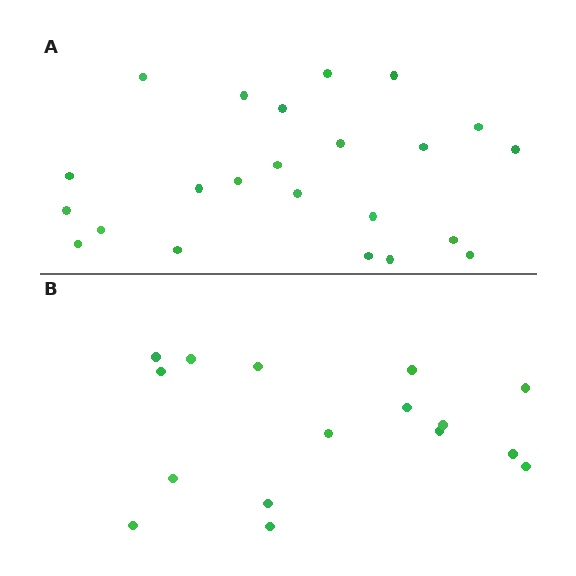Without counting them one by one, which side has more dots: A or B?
Region A (the top region) has more dots.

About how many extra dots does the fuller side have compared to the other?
Region A has roughly 8 or so more dots than region B.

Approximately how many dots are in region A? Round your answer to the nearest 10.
About 20 dots. (The exact count is 23, which rounds to 20.)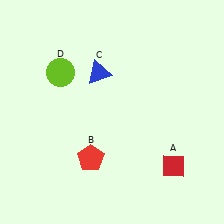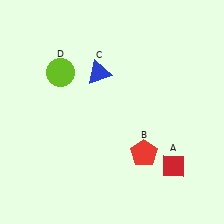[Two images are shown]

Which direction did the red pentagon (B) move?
The red pentagon (B) moved right.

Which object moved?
The red pentagon (B) moved right.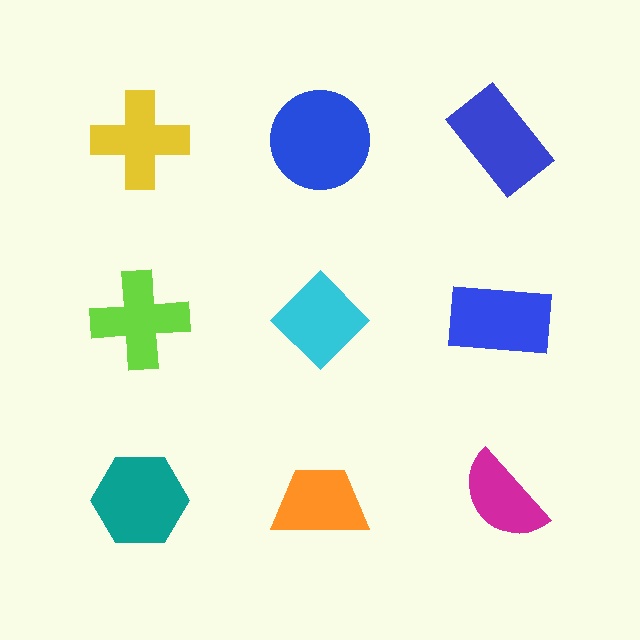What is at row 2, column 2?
A cyan diamond.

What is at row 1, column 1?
A yellow cross.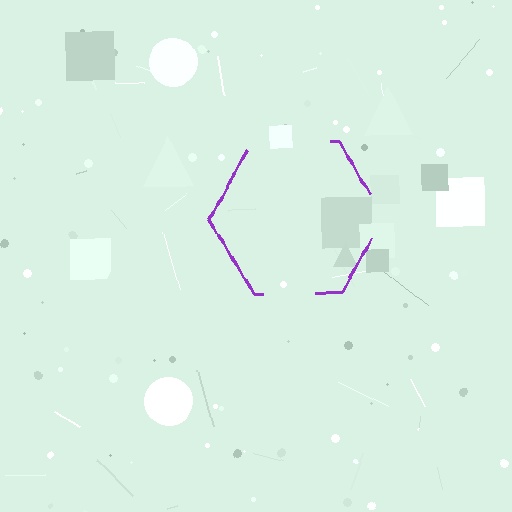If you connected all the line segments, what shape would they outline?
They would outline a hexagon.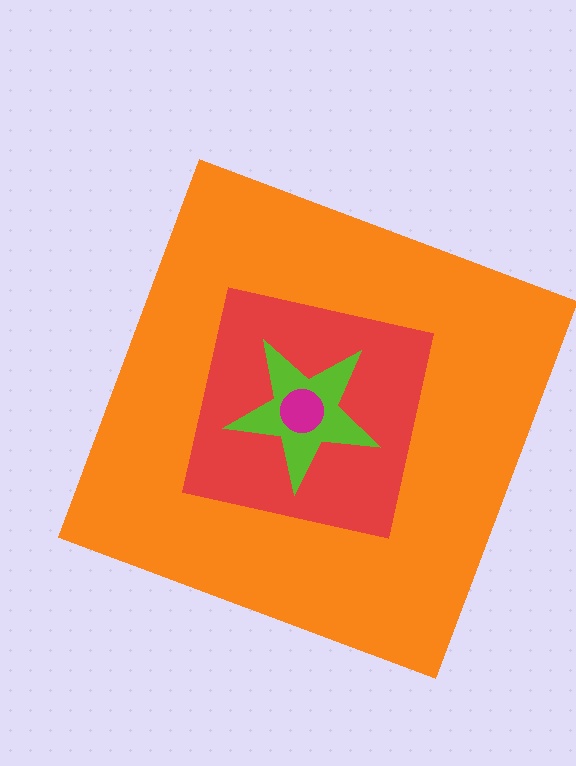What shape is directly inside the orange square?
The red square.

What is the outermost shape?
The orange square.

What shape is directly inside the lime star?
The magenta circle.